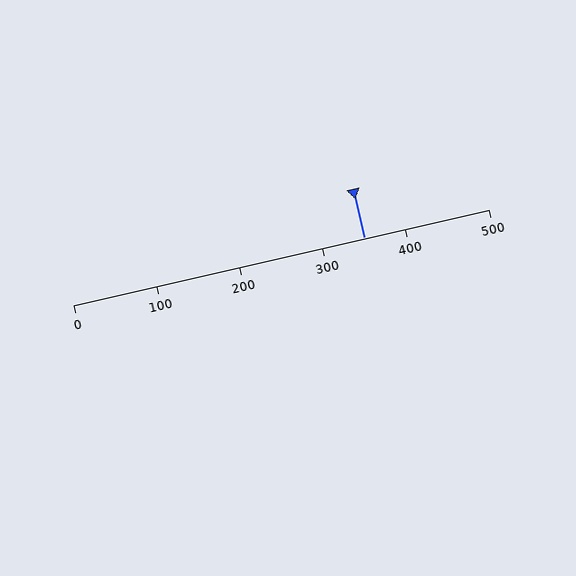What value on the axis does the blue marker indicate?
The marker indicates approximately 350.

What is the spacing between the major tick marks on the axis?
The major ticks are spaced 100 apart.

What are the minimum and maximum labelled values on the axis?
The axis runs from 0 to 500.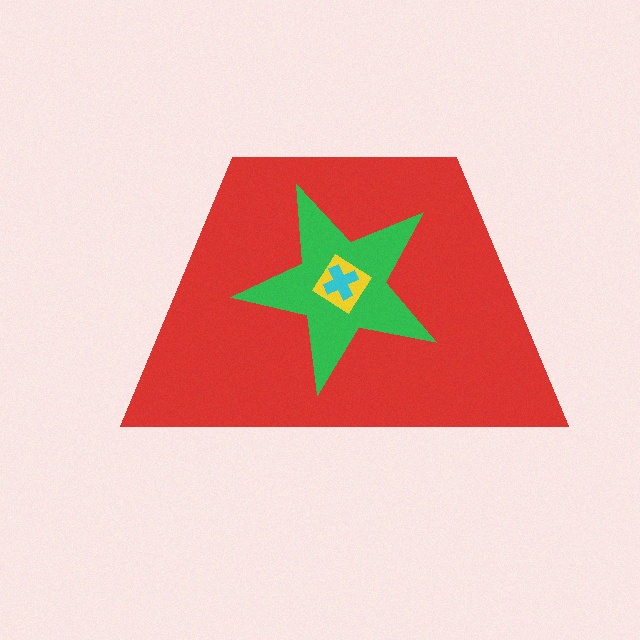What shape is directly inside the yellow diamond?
The cyan cross.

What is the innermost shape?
The cyan cross.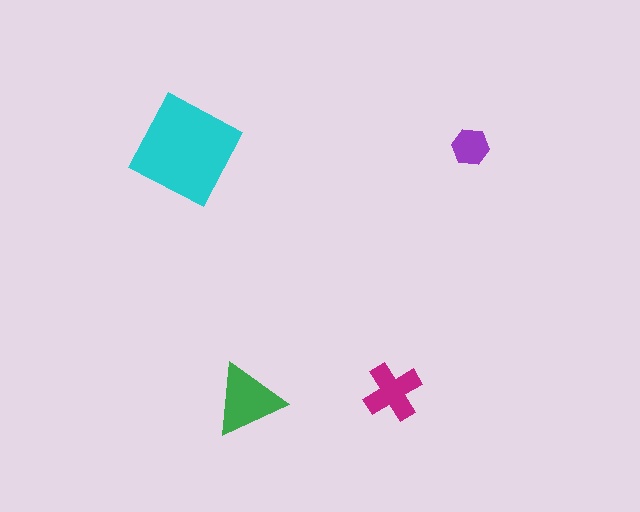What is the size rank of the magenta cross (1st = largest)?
3rd.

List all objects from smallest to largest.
The purple hexagon, the magenta cross, the green triangle, the cyan square.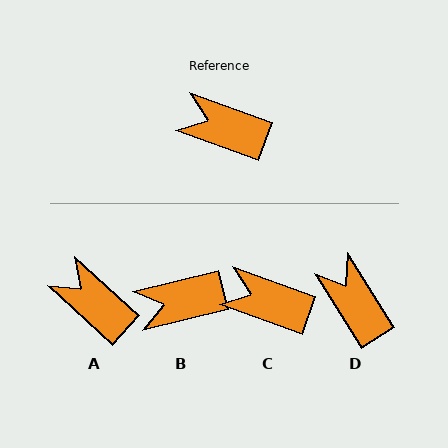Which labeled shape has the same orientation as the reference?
C.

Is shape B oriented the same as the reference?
No, it is off by about 34 degrees.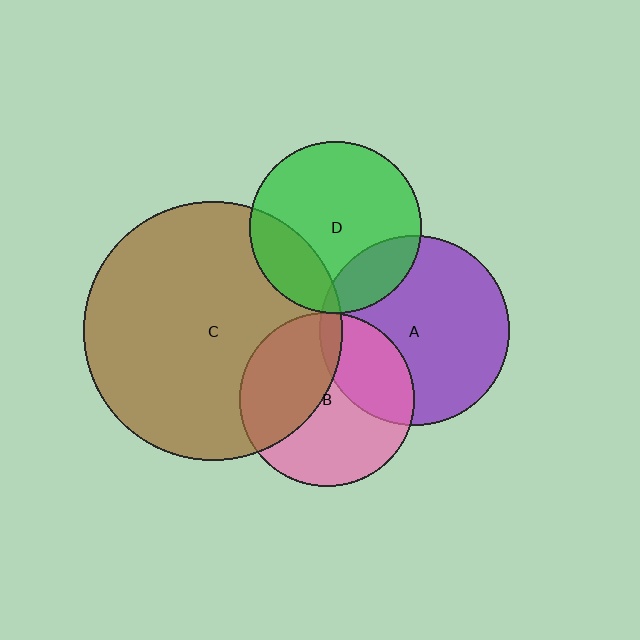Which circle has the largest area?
Circle C (brown).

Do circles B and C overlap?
Yes.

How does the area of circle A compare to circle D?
Approximately 1.2 times.